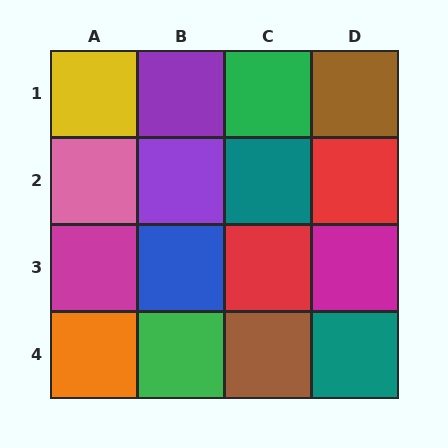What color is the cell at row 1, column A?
Yellow.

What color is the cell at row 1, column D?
Brown.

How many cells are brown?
2 cells are brown.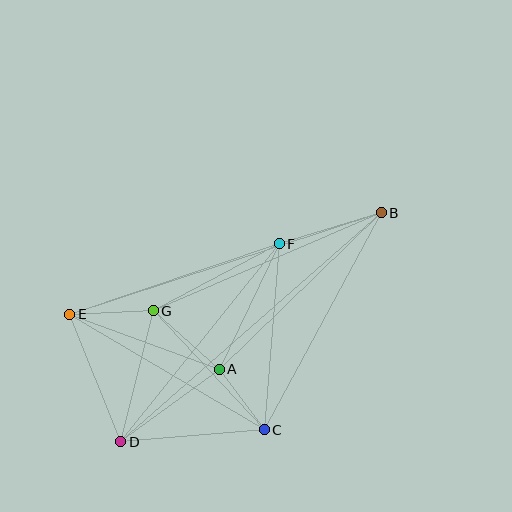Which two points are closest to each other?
Points A and C are closest to each other.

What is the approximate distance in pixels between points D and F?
The distance between D and F is approximately 254 pixels.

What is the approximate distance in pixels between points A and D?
The distance between A and D is approximately 122 pixels.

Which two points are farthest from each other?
Points B and D are farthest from each other.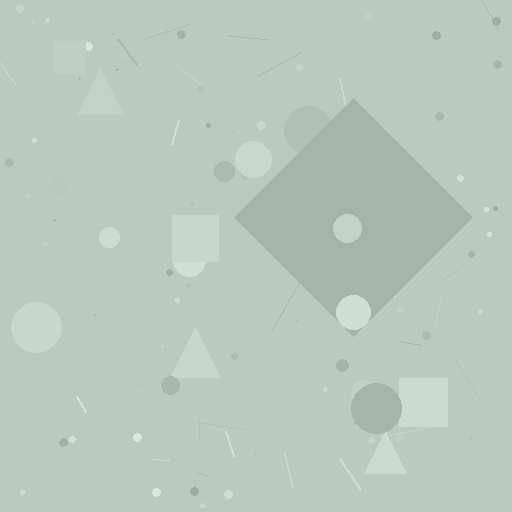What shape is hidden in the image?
A diamond is hidden in the image.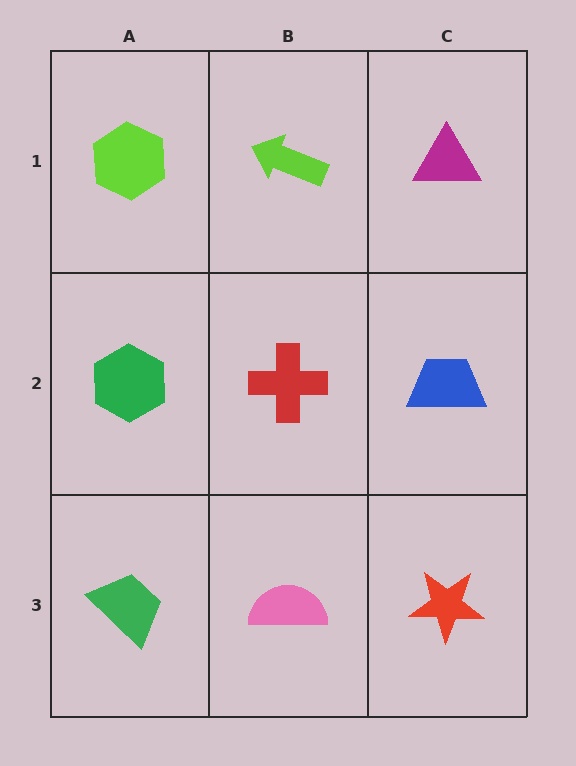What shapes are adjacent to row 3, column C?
A blue trapezoid (row 2, column C), a pink semicircle (row 3, column B).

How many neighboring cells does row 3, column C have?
2.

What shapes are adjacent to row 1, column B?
A red cross (row 2, column B), a lime hexagon (row 1, column A), a magenta triangle (row 1, column C).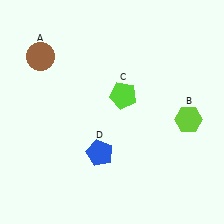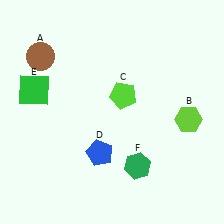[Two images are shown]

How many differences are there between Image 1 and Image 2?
There are 2 differences between the two images.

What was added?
A green square (E), a green hexagon (F) were added in Image 2.